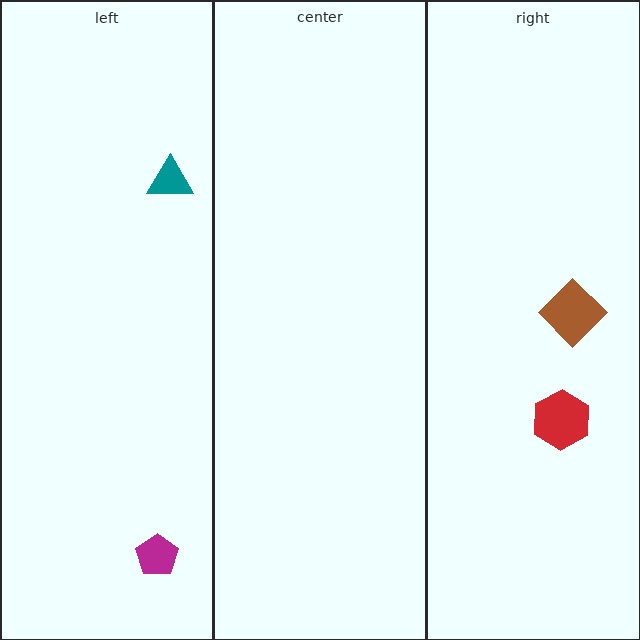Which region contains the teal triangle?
The left region.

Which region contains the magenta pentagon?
The left region.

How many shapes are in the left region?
2.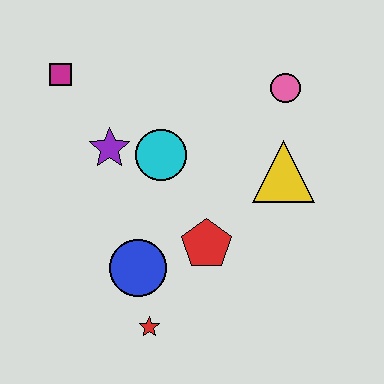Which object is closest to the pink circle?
The yellow triangle is closest to the pink circle.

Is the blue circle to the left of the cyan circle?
Yes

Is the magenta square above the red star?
Yes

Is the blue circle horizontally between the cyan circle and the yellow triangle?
No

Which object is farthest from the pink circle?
The red star is farthest from the pink circle.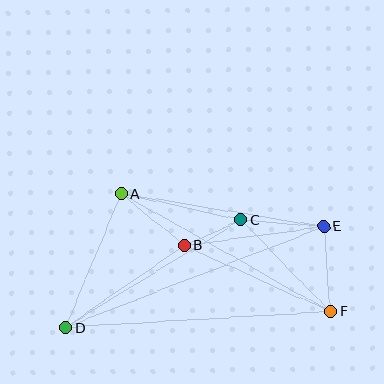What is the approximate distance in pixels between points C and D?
The distance between C and D is approximately 206 pixels.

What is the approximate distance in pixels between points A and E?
The distance between A and E is approximately 205 pixels.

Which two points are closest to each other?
Points B and C are closest to each other.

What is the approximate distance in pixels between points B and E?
The distance between B and E is approximately 141 pixels.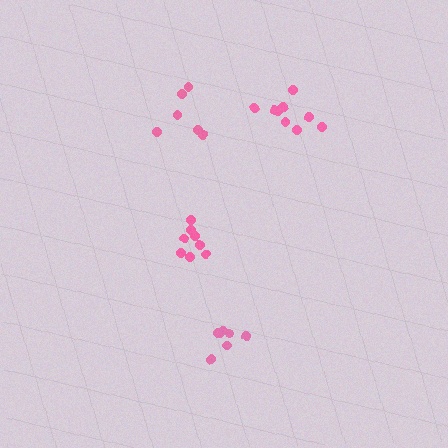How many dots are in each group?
Group 1: 9 dots, Group 2: 6 dots, Group 3: 9 dots, Group 4: 7 dots (31 total).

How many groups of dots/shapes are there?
There are 4 groups.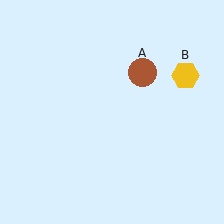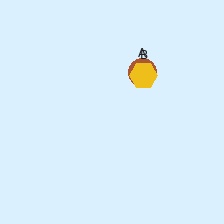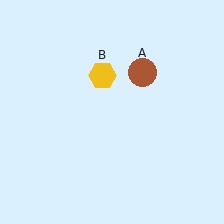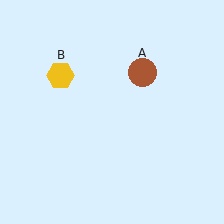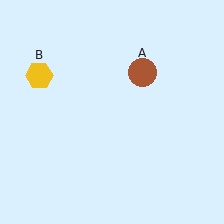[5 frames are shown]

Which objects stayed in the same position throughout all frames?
Brown circle (object A) remained stationary.